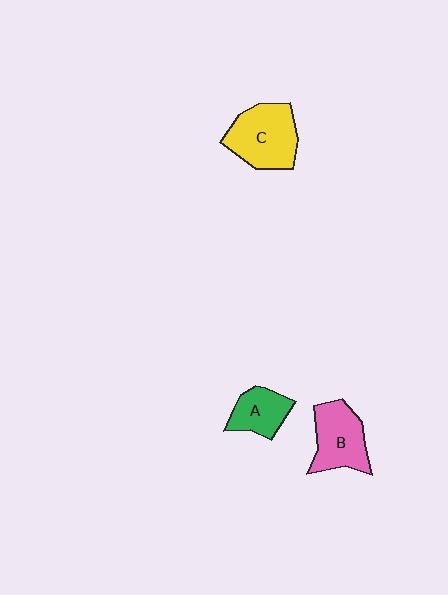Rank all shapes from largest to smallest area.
From largest to smallest: C (yellow), B (pink), A (green).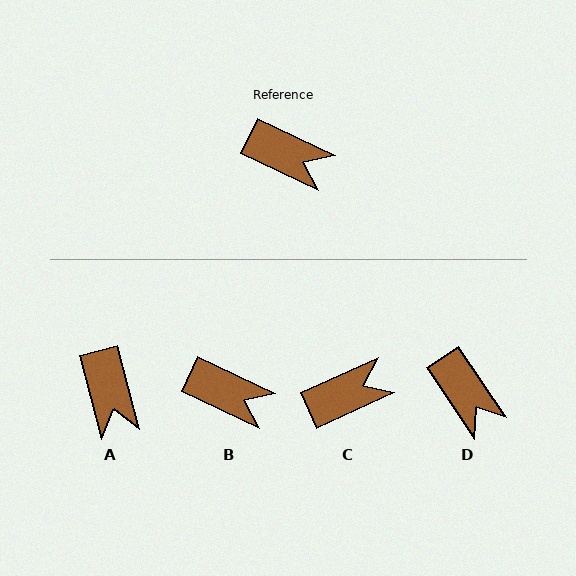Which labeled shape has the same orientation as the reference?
B.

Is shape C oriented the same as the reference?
No, it is off by about 50 degrees.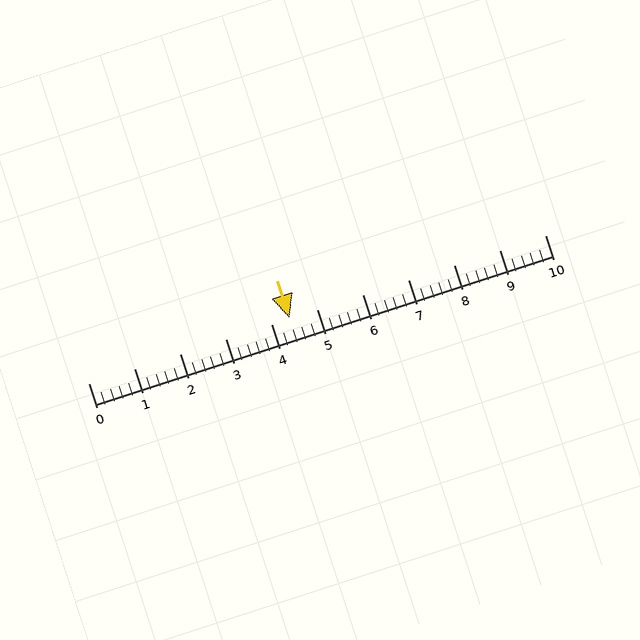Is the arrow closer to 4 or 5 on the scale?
The arrow is closer to 4.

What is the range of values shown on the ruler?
The ruler shows values from 0 to 10.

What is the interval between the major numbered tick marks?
The major tick marks are spaced 1 units apart.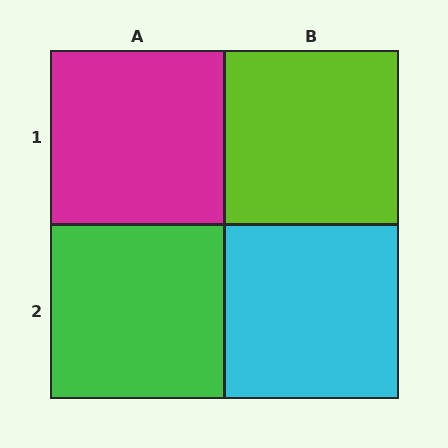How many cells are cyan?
1 cell is cyan.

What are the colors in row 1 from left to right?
Magenta, lime.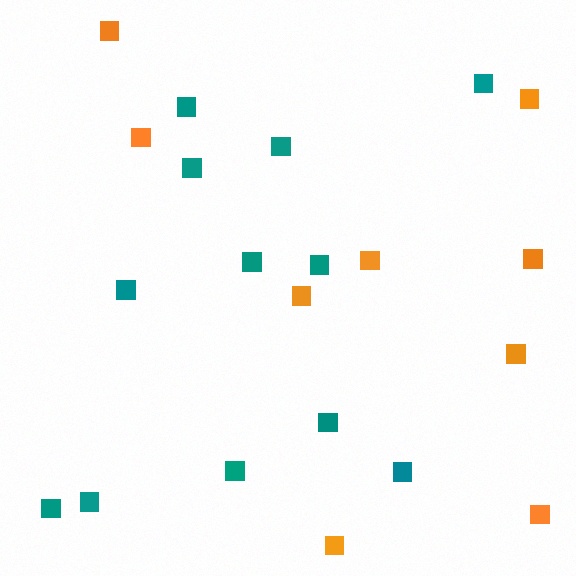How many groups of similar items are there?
There are 2 groups: one group of teal squares (12) and one group of orange squares (9).